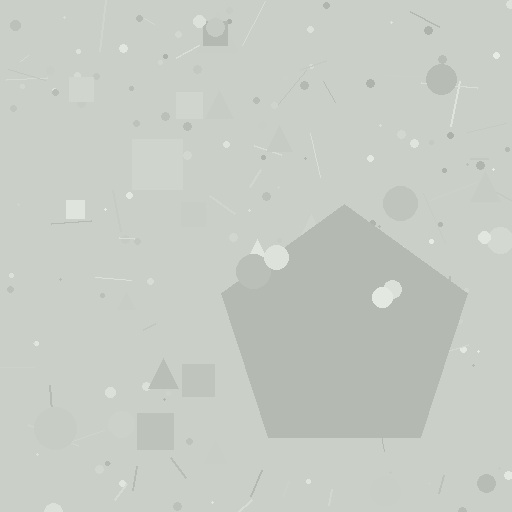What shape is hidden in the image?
A pentagon is hidden in the image.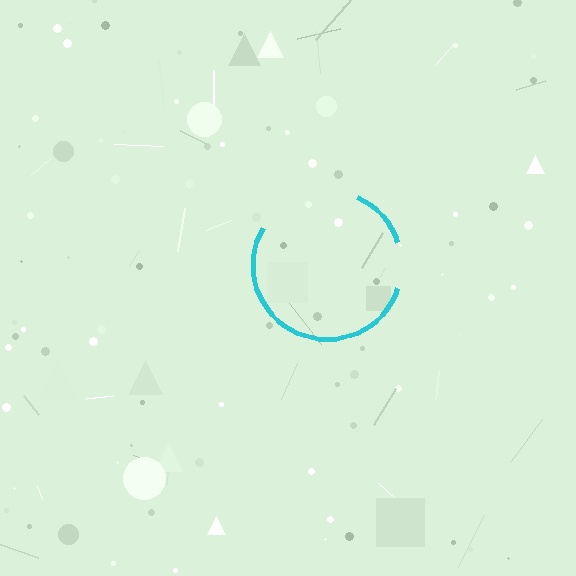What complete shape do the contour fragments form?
The contour fragments form a circle.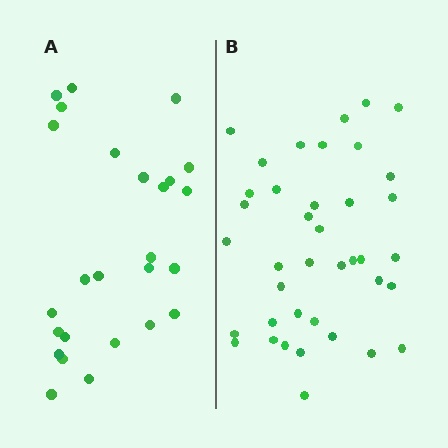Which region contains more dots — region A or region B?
Region B (the right region) has more dots.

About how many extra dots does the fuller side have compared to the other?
Region B has approximately 15 more dots than region A.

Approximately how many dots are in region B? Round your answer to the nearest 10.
About 40 dots. (The exact count is 39, which rounds to 40.)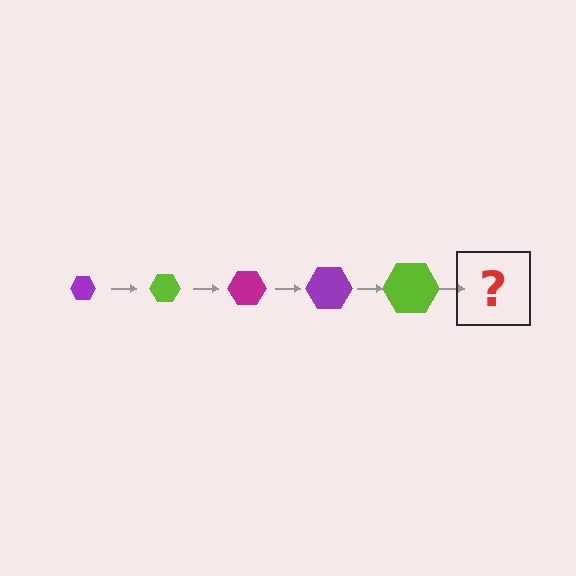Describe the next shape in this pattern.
It should be a magenta hexagon, larger than the previous one.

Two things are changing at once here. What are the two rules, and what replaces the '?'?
The two rules are that the hexagon grows larger each step and the color cycles through purple, lime, and magenta. The '?' should be a magenta hexagon, larger than the previous one.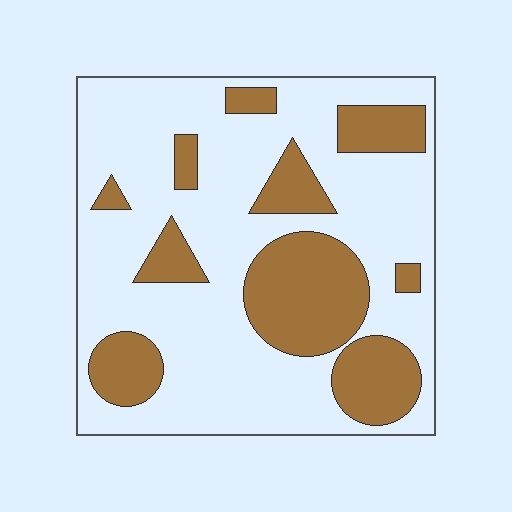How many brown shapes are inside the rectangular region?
10.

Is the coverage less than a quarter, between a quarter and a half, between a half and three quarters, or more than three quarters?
Between a quarter and a half.